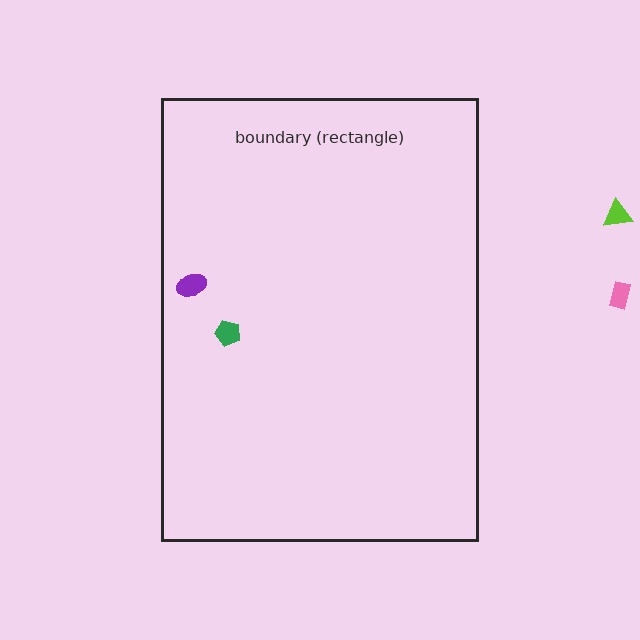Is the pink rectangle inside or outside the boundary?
Outside.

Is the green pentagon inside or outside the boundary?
Inside.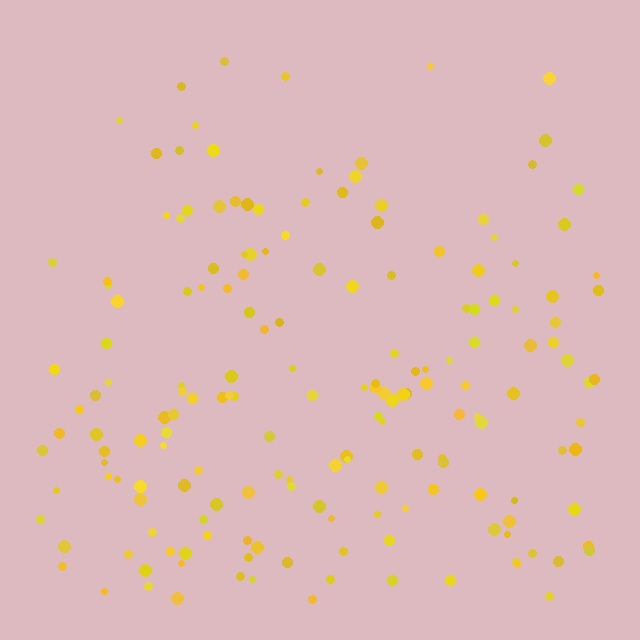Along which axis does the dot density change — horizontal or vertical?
Vertical.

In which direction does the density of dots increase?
From top to bottom, with the bottom side densest.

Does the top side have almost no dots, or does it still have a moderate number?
Still a moderate number, just noticeably fewer than the bottom.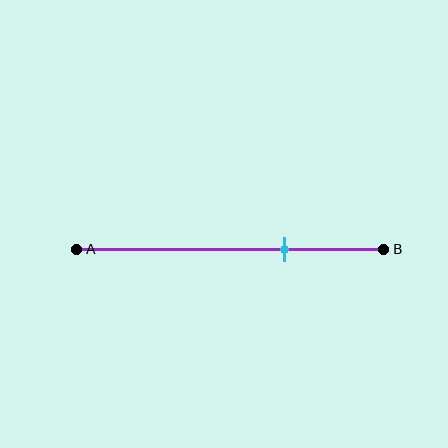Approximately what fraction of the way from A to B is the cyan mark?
The cyan mark is approximately 70% of the way from A to B.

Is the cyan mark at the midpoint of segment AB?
No, the mark is at about 70% from A, not at the 50% midpoint.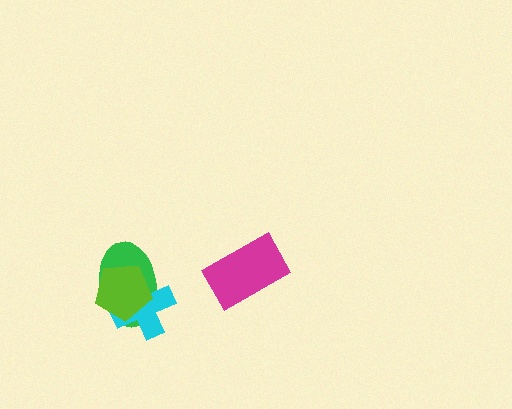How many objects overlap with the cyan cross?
2 objects overlap with the cyan cross.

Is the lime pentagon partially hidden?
No, no other shape covers it.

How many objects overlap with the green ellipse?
2 objects overlap with the green ellipse.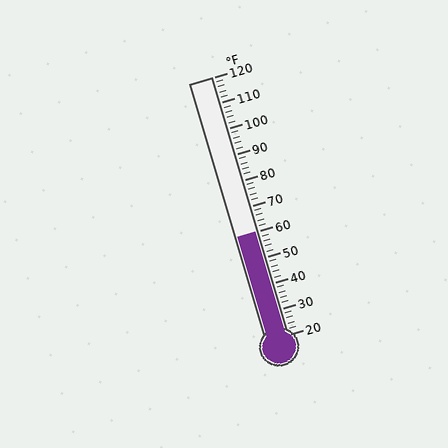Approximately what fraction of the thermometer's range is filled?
The thermometer is filled to approximately 40% of its range.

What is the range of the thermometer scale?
The thermometer scale ranges from 20°F to 120°F.